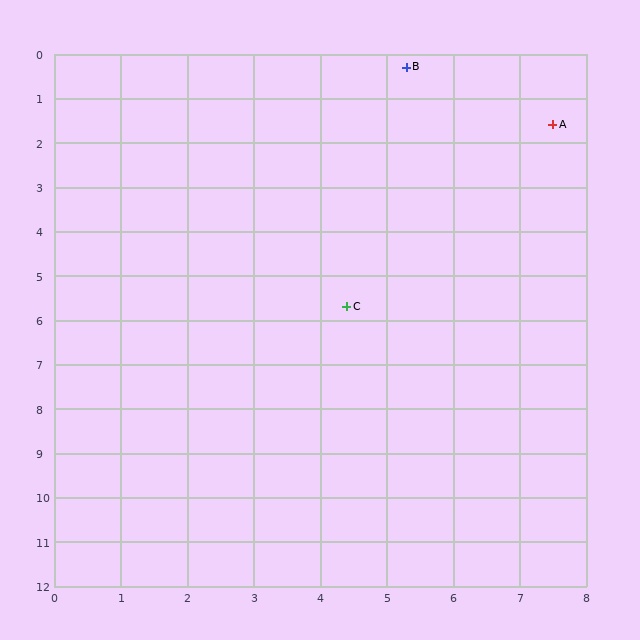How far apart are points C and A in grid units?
Points C and A are about 5.1 grid units apart.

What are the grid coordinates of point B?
Point B is at approximately (5.3, 0.3).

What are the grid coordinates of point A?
Point A is at approximately (7.5, 1.6).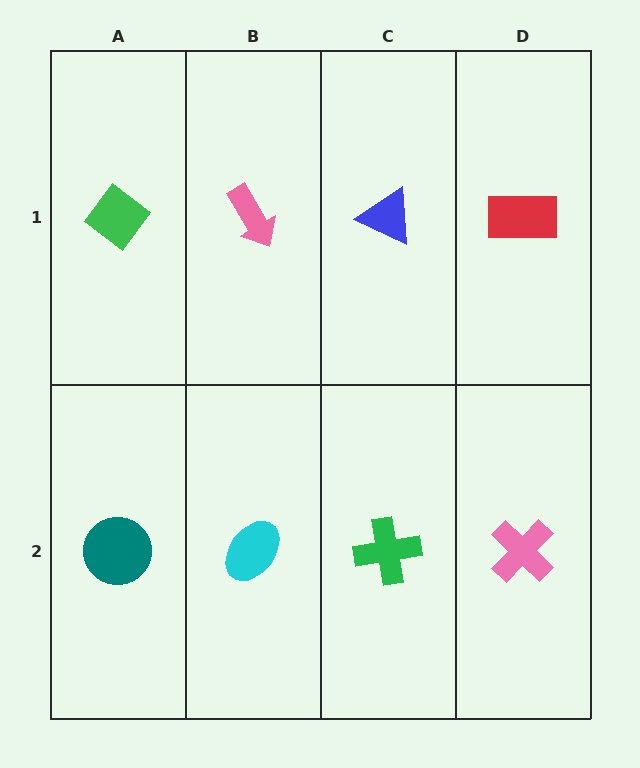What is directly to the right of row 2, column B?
A green cross.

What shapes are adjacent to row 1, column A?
A teal circle (row 2, column A), a pink arrow (row 1, column B).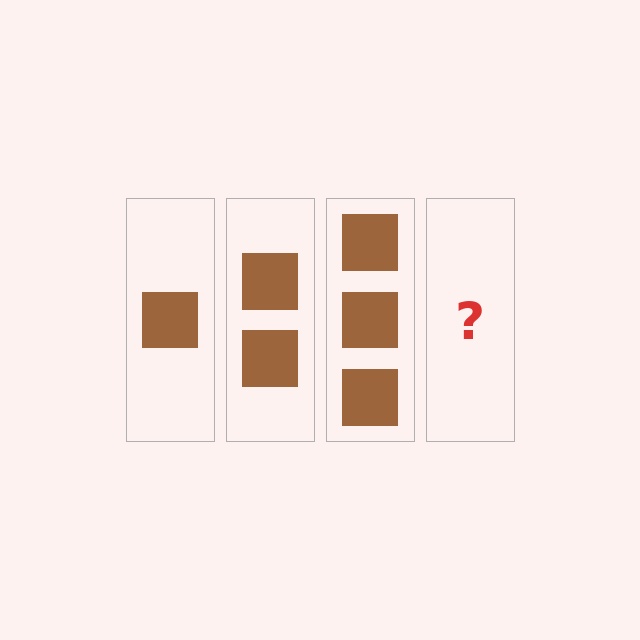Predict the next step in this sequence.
The next step is 4 squares.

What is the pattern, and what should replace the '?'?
The pattern is that each step adds one more square. The '?' should be 4 squares.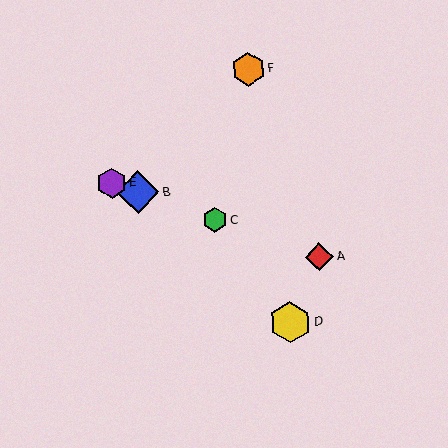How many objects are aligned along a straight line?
4 objects (A, B, C, E) are aligned along a straight line.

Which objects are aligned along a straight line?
Objects A, B, C, E are aligned along a straight line.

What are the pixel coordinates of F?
Object F is at (248, 69).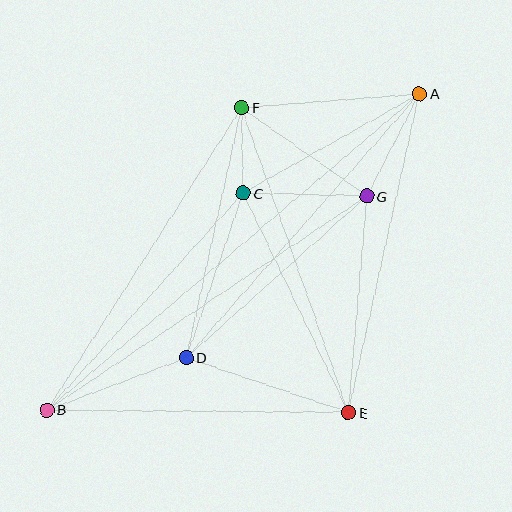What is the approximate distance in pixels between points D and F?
The distance between D and F is approximately 256 pixels.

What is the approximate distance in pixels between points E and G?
The distance between E and G is approximately 217 pixels.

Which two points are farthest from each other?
Points A and B are farthest from each other.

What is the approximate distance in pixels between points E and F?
The distance between E and F is approximately 323 pixels.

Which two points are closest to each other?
Points C and F are closest to each other.